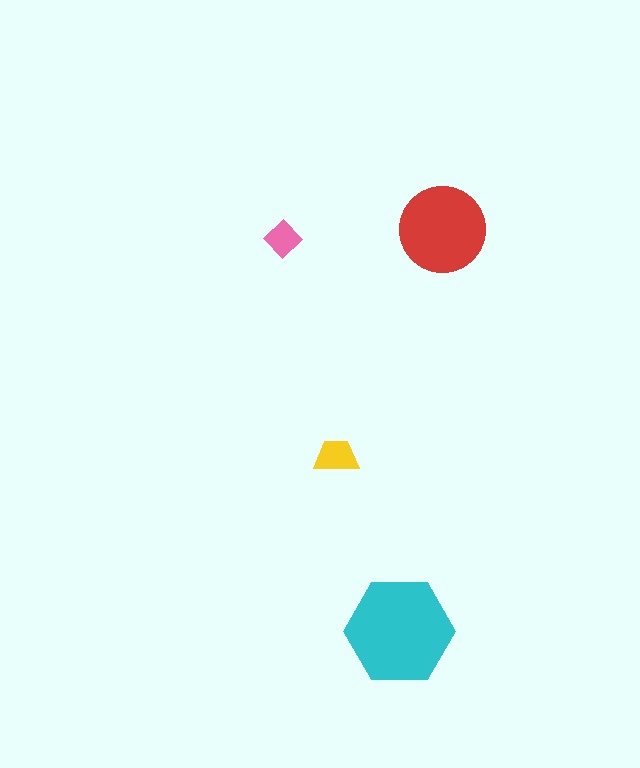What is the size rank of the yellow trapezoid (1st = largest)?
3rd.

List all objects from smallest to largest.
The pink diamond, the yellow trapezoid, the red circle, the cyan hexagon.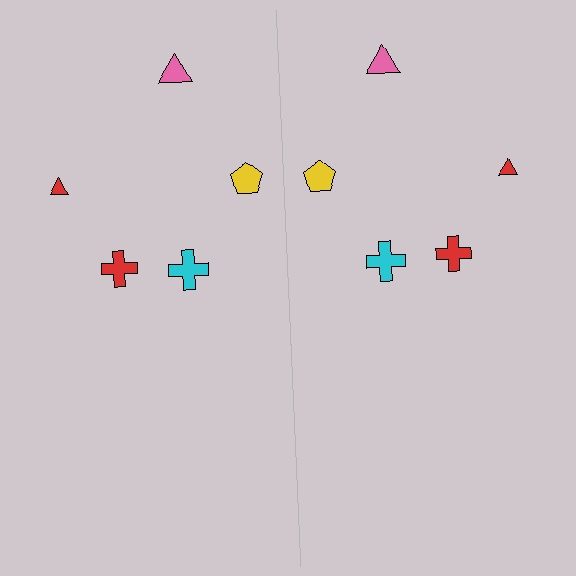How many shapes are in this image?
There are 10 shapes in this image.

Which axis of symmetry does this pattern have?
The pattern has a vertical axis of symmetry running through the center of the image.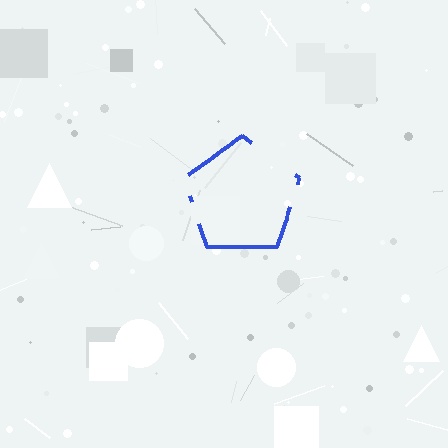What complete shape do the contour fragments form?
The contour fragments form a pentagon.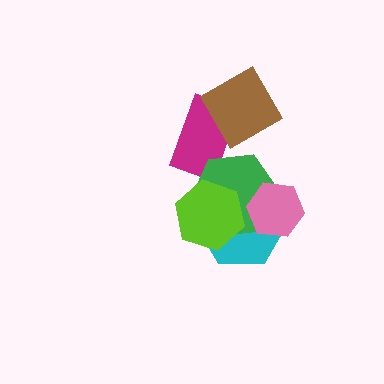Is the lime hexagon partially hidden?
No, no other shape covers it.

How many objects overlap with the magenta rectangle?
2 objects overlap with the magenta rectangle.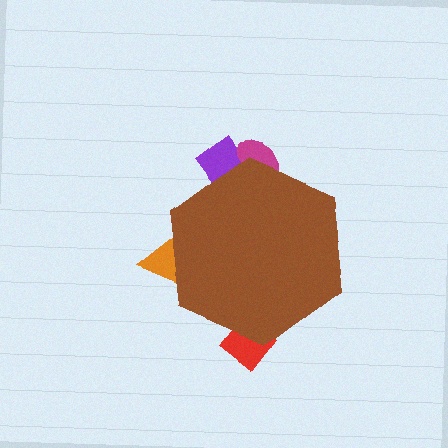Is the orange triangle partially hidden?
Yes, the orange triangle is partially hidden behind the brown hexagon.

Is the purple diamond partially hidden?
Yes, the purple diamond is partially hidden behind the brown hexagon.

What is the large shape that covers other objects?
A brown hexagon.